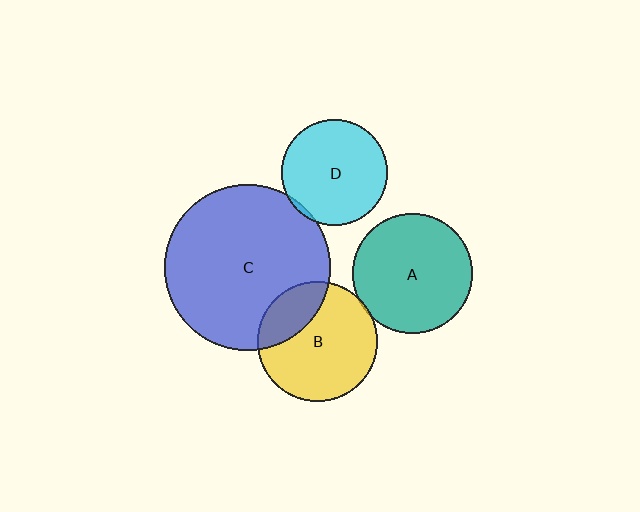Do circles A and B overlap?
Yes.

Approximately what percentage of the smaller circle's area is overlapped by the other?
Approximately 5%.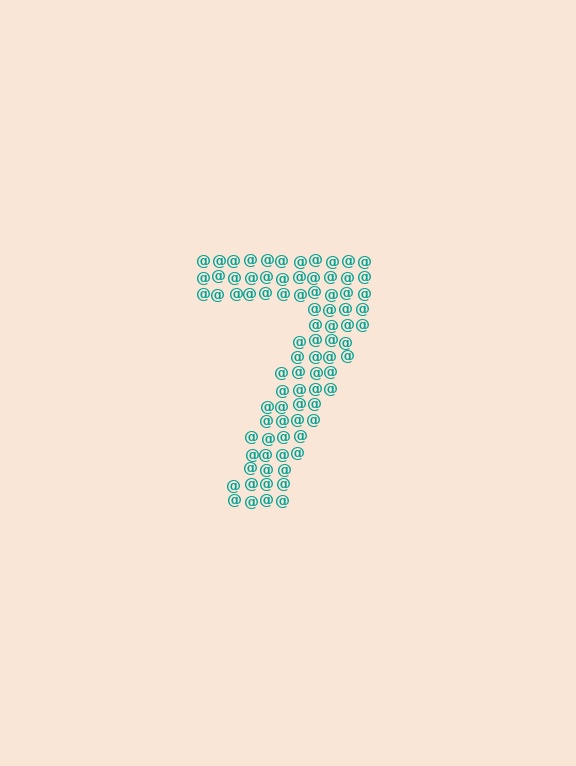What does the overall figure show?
The overall figure shows the digit 7.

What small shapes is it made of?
It is made of small at signs.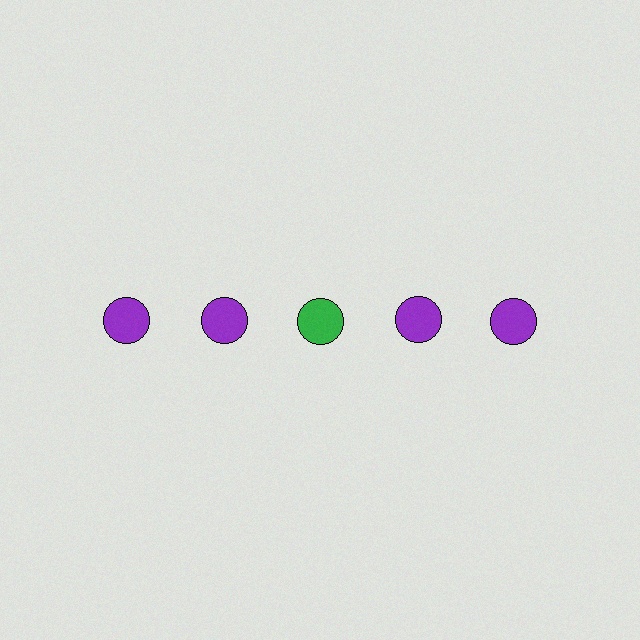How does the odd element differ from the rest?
It has a different color: green instead of purple.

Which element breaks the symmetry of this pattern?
The green circle in the top row, center column breaks the symmetry. All other shapes are purple circles.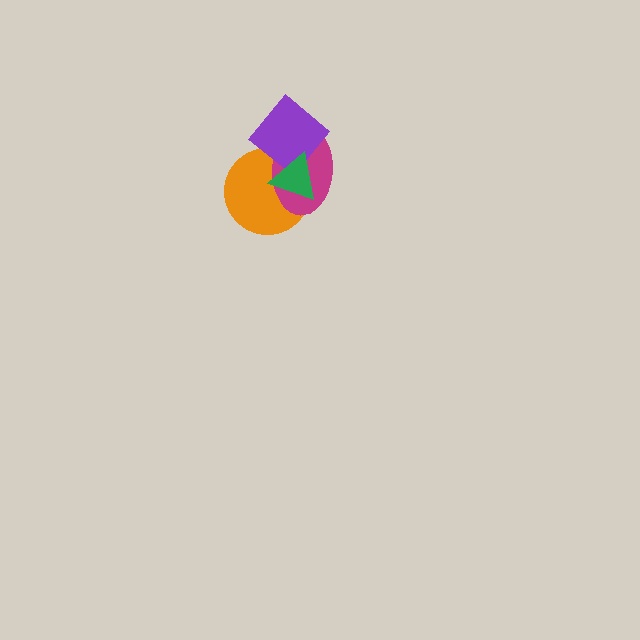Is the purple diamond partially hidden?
Yes, it is partially covered by another shape.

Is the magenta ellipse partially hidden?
Yes, it is partially covered by another shape.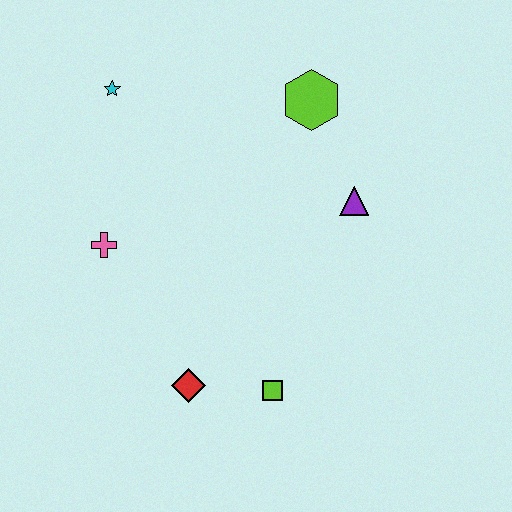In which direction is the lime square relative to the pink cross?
The lime square is to the right of the pink cross.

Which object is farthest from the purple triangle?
The cyan star is farthest from the purple triangle.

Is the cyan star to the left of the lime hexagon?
Yes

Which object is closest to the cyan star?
The pink cross is closest to the cyan star.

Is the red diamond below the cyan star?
Yes